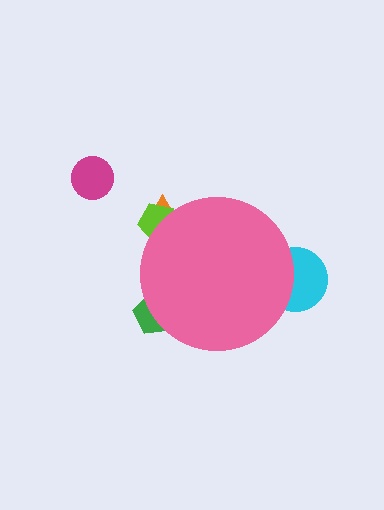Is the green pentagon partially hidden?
Yes, the green pentagon is partially hidden behind the pink circle.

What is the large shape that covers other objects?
A pink circle.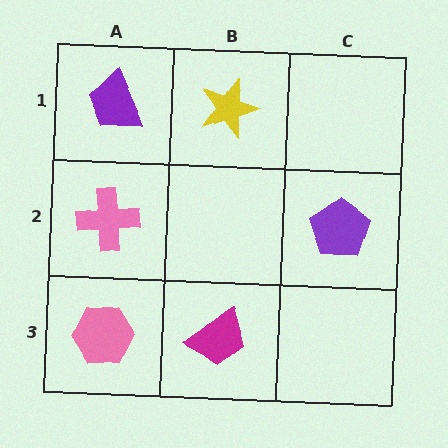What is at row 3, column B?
A magenta trapezoid.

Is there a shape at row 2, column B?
No, that cell is empty.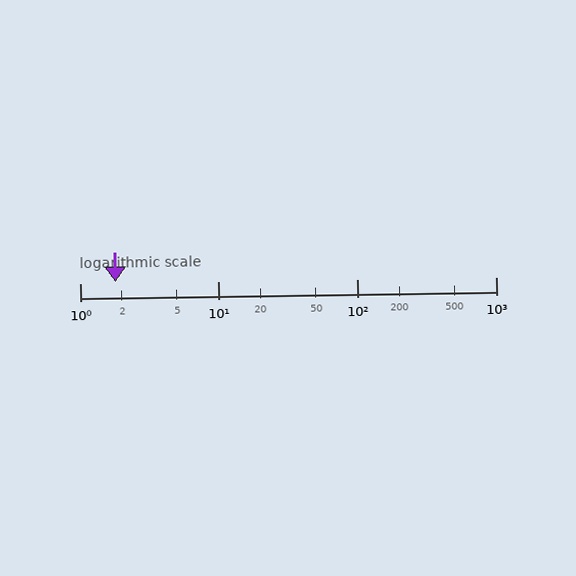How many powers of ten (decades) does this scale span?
The scale spans 3 decades, from 1 to 1000.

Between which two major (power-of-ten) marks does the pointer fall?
The pointer is between 1 and 10.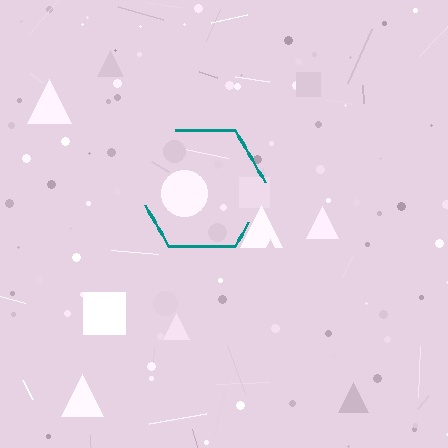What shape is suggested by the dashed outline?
The dashed outline suggests a hexagon.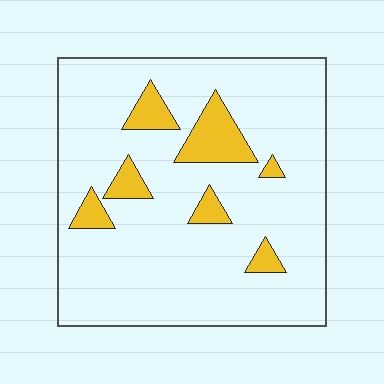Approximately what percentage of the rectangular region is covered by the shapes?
Approximately 15%.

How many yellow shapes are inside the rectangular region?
7.